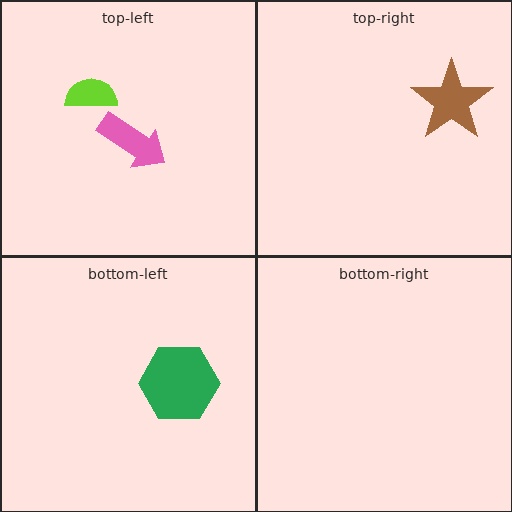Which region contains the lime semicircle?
The top-left region.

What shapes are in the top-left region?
The pink arrow, the lime semicircle.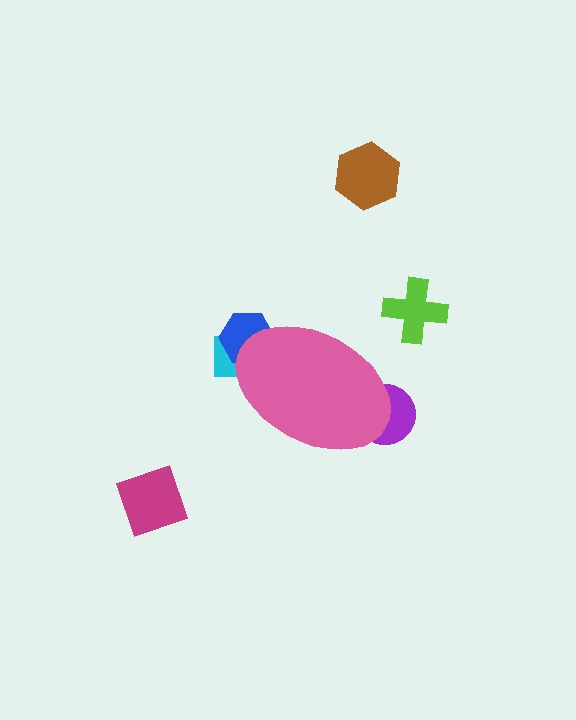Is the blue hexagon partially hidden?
Yes, the blue hexagon is partially hidden behind the pink ellipse.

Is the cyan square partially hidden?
Yes, the cyan square is partially hidden behind the pink ellipse.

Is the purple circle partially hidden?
Yes, the purple circle is partially hidden behind the pink ellipse.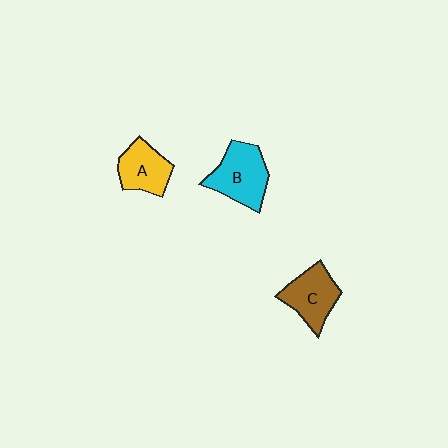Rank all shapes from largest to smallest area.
From largest to smallest: B (cyan), C (brown), A (yellow).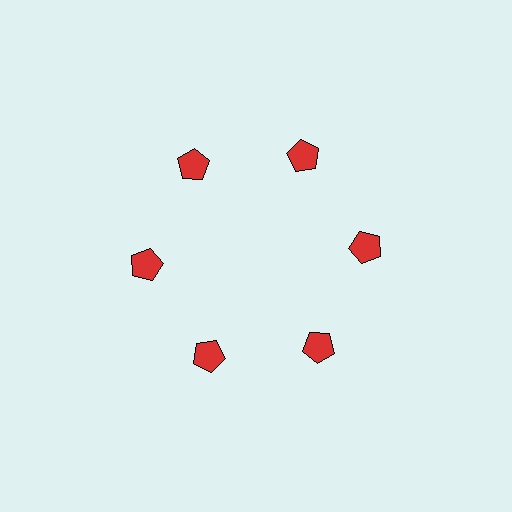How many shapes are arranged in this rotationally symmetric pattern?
There are 6 shapes, arranged in 6 groups of 1.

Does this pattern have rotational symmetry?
Yes, this pattern has 6-fold rotational symmetry. It looks the same after rotating 60 degrees around the center.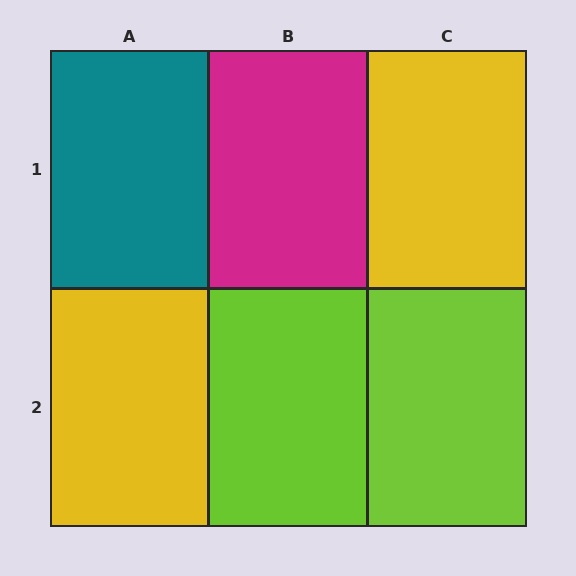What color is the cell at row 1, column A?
Teal.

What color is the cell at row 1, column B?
Magenta.